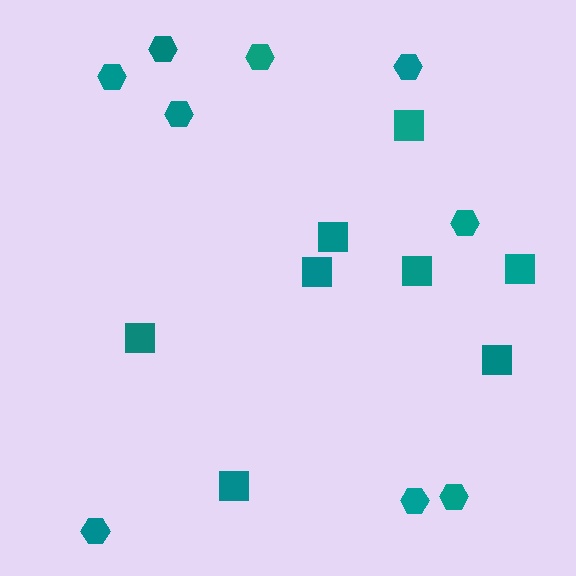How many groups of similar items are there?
There are 2 groups: one group of hexagons (9) and one group of squares (8).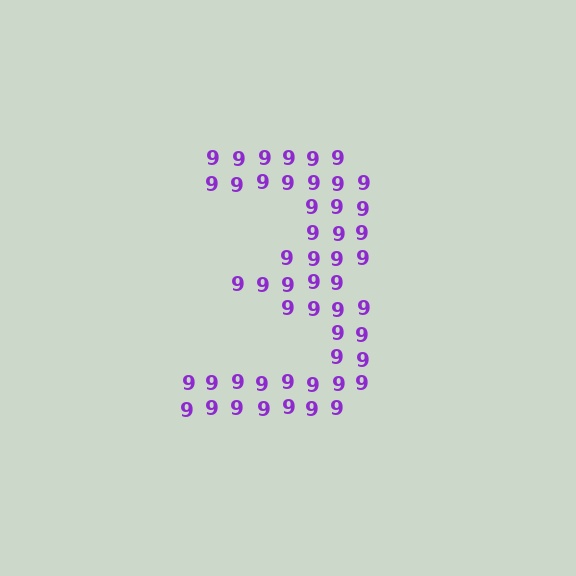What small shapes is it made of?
It is made of small digit 9's.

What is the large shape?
The large shape is the digit 3.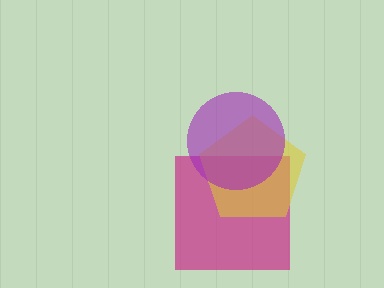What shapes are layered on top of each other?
The layered shapes are: a magenta square, a yellow pentagon, a purple circle.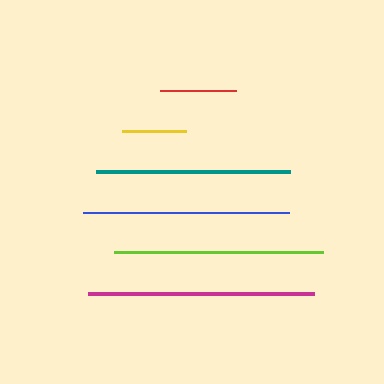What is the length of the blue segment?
The blue segment is approximately 206 pixels long.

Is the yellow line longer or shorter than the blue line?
The blue line is longer than the yellow line.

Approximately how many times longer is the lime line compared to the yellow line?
The lime line is approximately 3.3 times the length of the yellow line.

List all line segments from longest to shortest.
From longest to shortest: magenta, lime, blue, teal, red, yellow.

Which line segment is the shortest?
The yellow line is the shortest at approximately 63 pixels.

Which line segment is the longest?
The magenta line is the longest at approximately 225 pixels.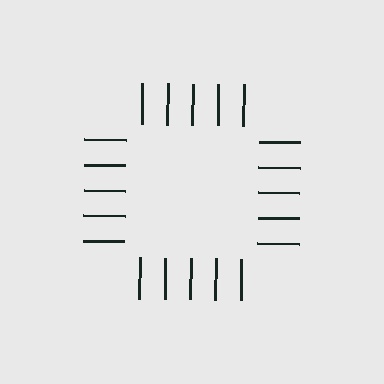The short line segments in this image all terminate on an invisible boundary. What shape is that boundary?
An illusory square — the line segments terminate on its edges but no continuous stroke is drawn.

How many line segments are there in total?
20 — 5 along each of the 4 edges.